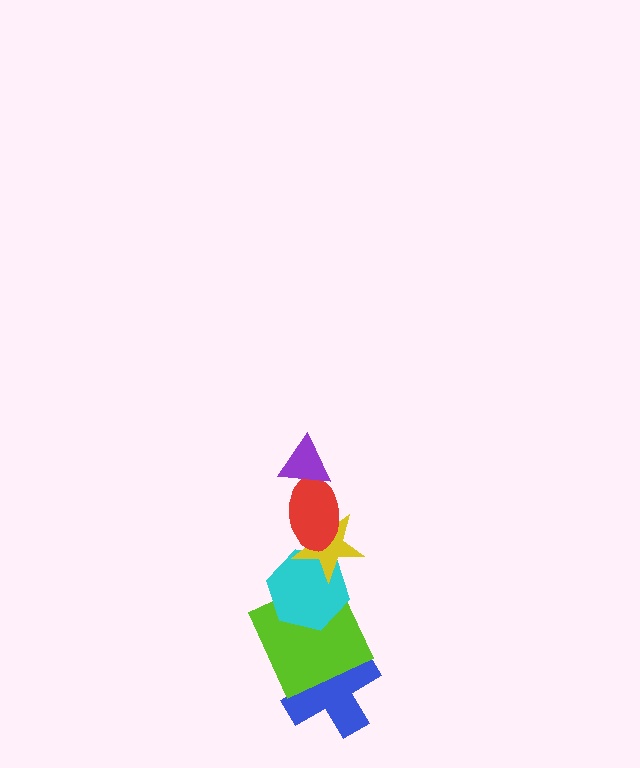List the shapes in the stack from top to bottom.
From top to bottom: the purple triangle, the red ellipse, the yellow star, the cyan hexagon, the lime square, the blue cross.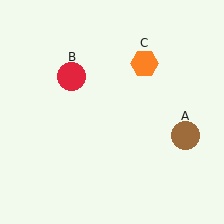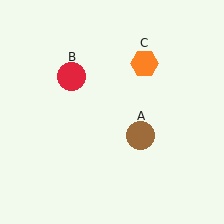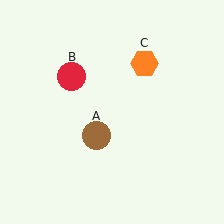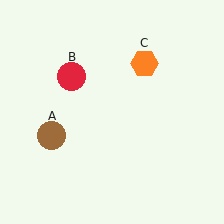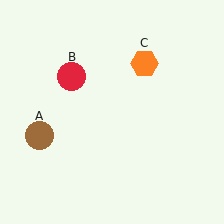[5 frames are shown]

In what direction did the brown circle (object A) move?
The brown circle (object A) moved left.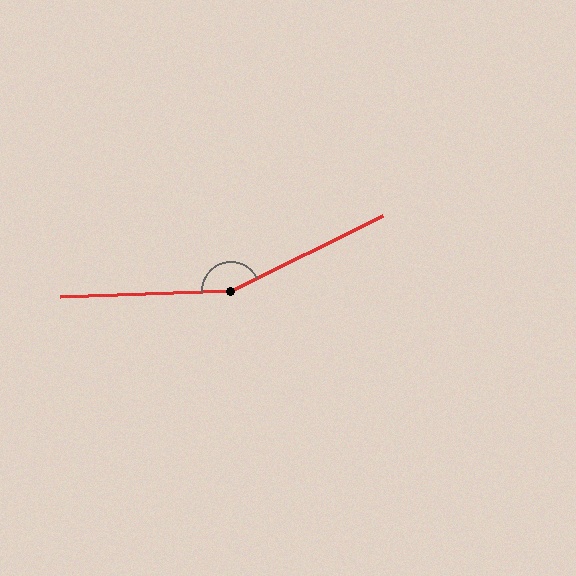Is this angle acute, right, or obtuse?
It is obtuse.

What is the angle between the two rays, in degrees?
Approximately 155 degrees.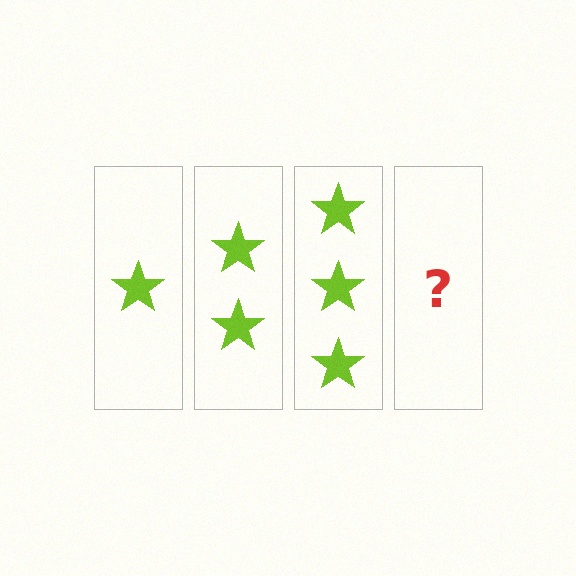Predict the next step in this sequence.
The next step is 4 stars.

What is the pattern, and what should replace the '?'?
The pattern is that each step adds one more star. The '?' should be 4 stars.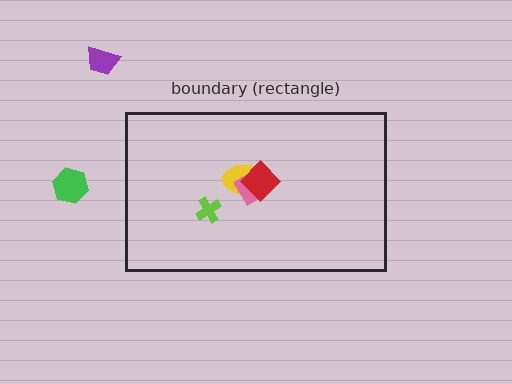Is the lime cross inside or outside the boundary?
Inside.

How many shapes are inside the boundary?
4 inside, 2 outside.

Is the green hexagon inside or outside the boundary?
Outside.